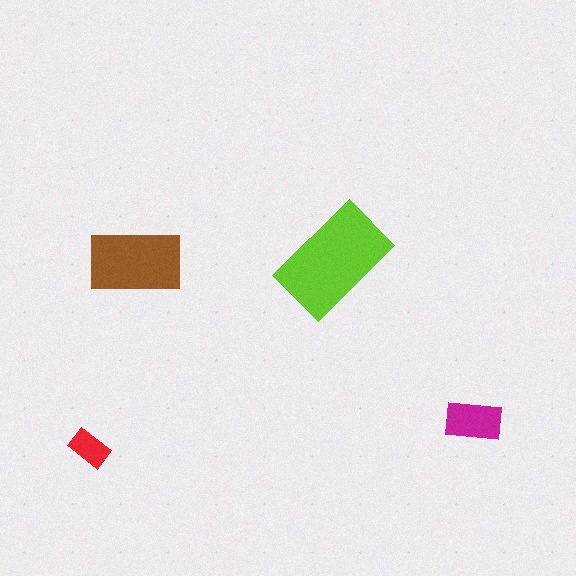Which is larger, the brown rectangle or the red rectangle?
The brown one.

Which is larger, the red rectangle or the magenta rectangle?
The magenta one.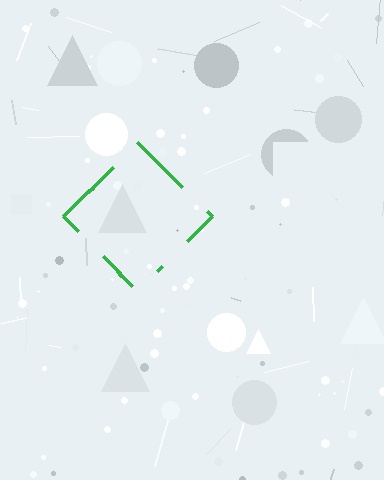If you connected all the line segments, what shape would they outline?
They would outline a diamond.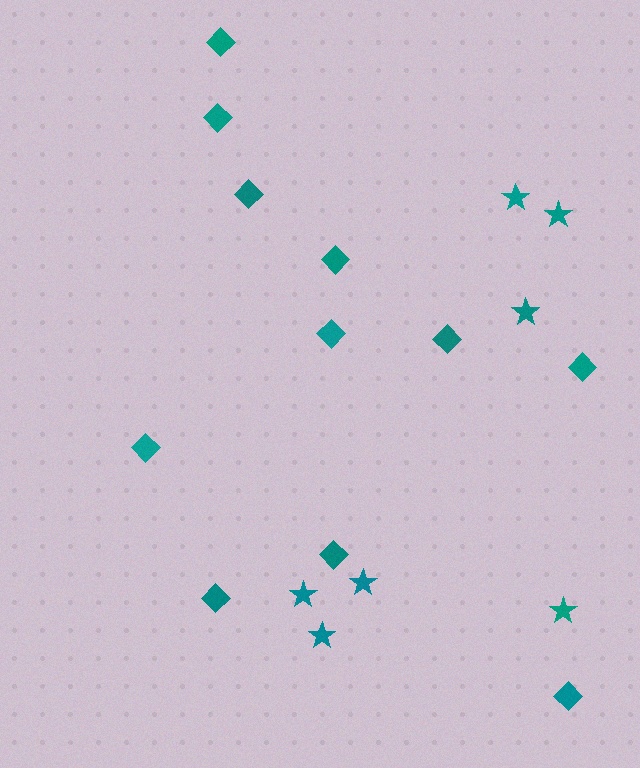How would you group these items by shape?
There are 2 groups: one group of stars (7) and one group of diamonds (11).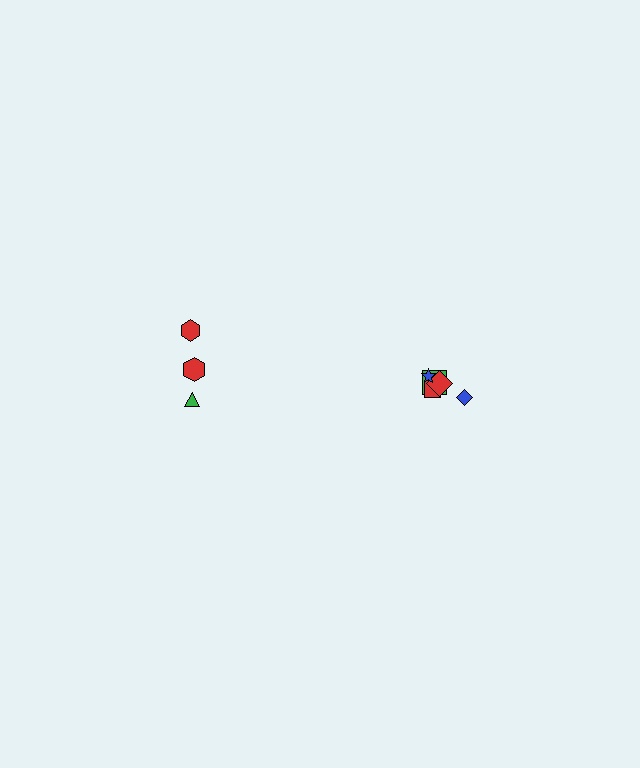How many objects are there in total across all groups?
There are 8 objects.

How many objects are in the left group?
There are 3 objects.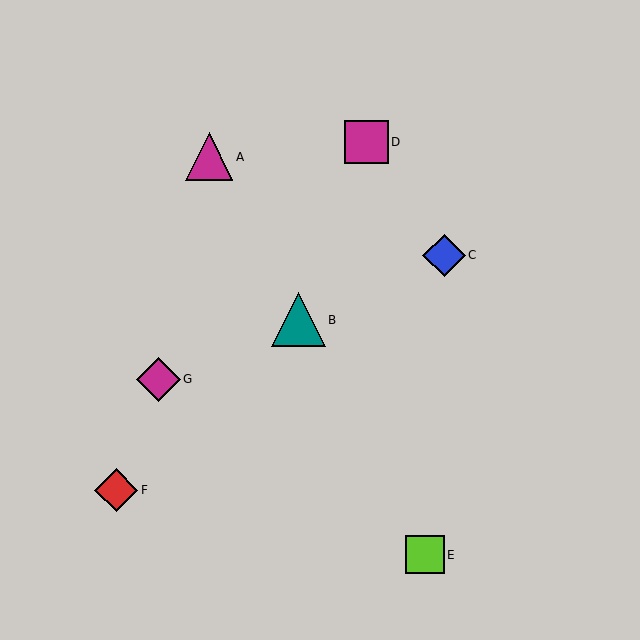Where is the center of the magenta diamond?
The center of the magenta diamond is at (158, 379).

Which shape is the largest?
The teal triangle (labeled B) is the largest.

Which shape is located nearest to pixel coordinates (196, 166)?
The magenta triangle (labeled A) at (209, 157) is nearest to that location.